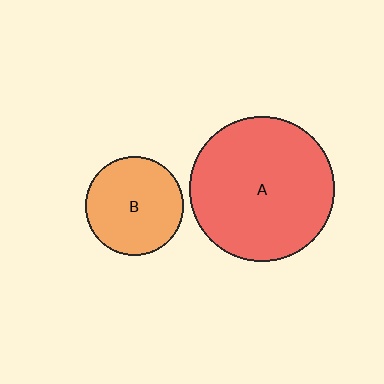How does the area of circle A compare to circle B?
Approximately 2.2 times.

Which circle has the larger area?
Circle A (red).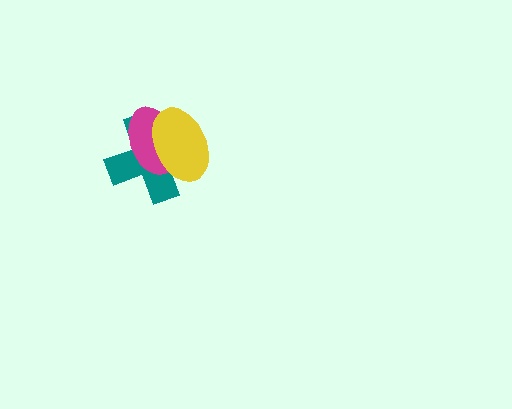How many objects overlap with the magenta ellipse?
2 objects overlap with the magenta ellipse.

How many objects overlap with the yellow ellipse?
2 objects overlap with the yellow ellipse.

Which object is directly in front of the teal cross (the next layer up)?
The magenta ellipse is directly in front of the teal cross.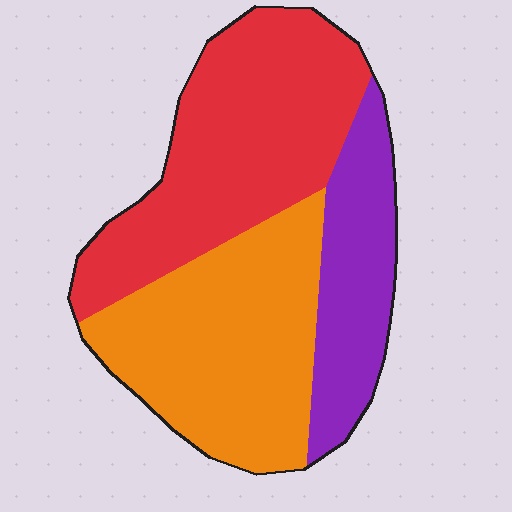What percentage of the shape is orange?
Orange covers 38% of the shape.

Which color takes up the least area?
Purple, at roughly 20%.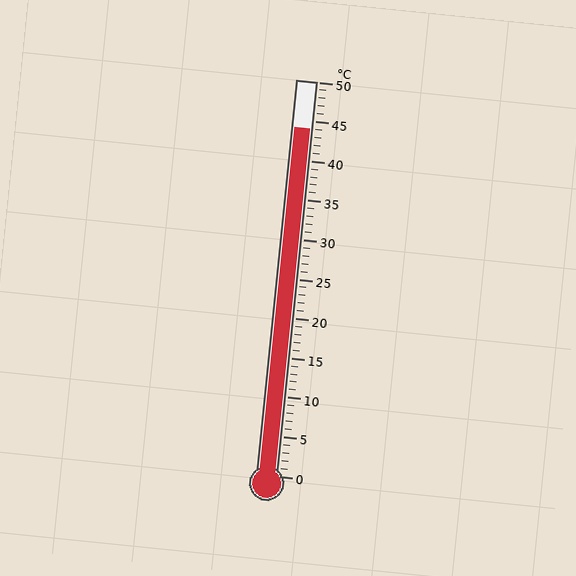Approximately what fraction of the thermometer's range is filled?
The thermometer is filled to approximately 90% of its range.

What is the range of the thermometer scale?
The thermometer scale ranges from 0°C to 50°C.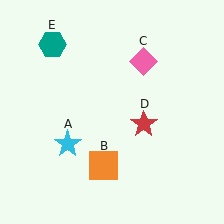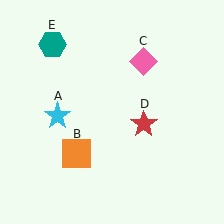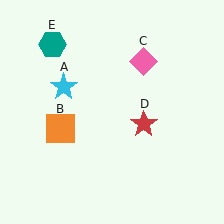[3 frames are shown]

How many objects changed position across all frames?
2 objects changed position: cyan star (object A), orange square (object B).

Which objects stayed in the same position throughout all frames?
Pink diamond (object C) and red star (object D) and teal hexagon (object E) remained stationary.